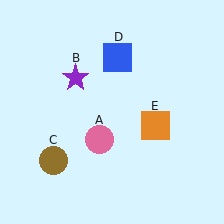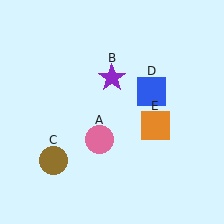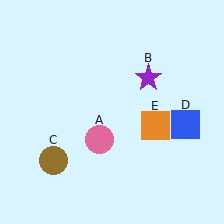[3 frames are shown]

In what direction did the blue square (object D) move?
The blue square (object D) moved down and to the right.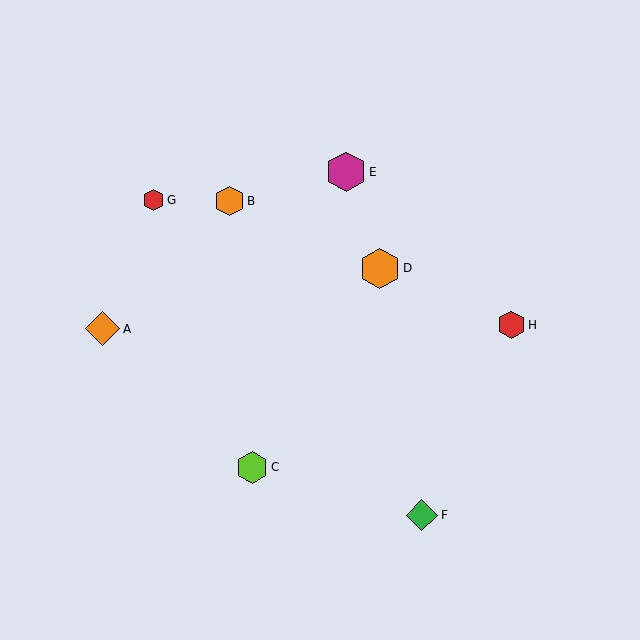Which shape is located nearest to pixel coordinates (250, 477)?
The lime hexagon (labeled C) at (252, 467) is nearest to that location.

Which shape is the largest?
The orange hexagon (labeled D) is the largest.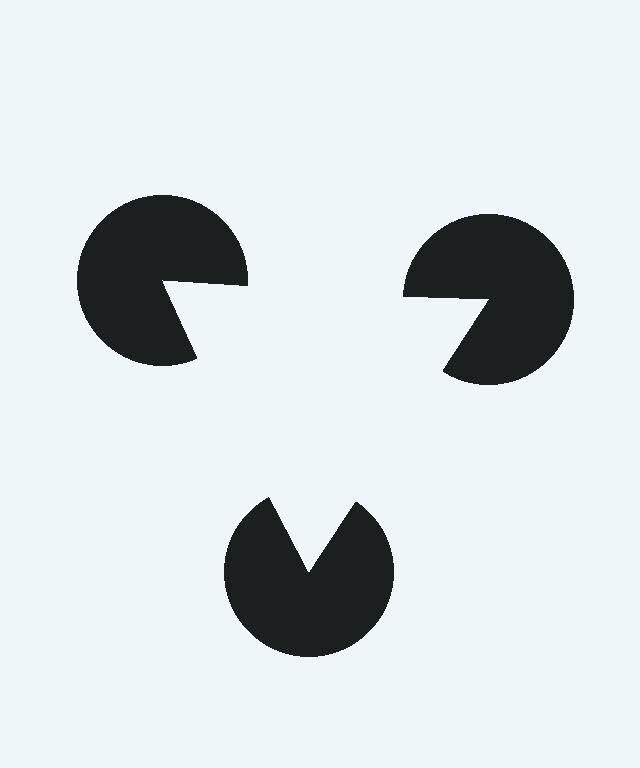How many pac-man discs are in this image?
There are 3 — one at each vertex of the illusory triangle.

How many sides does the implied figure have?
3 sides.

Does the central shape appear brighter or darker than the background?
It typically appears slightly brighter than the background, even though no actual brightness change is drawn.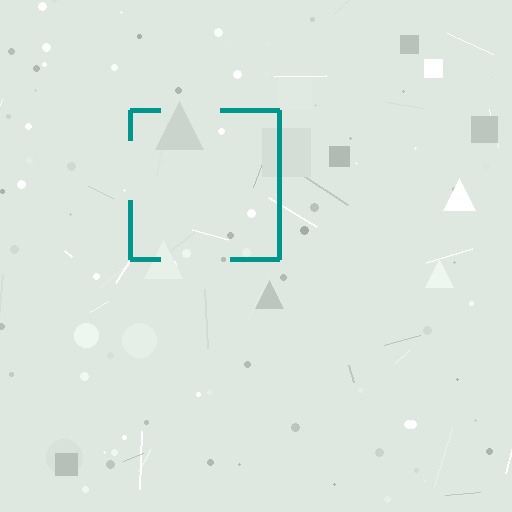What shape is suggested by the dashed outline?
The dashed outline suggests a square.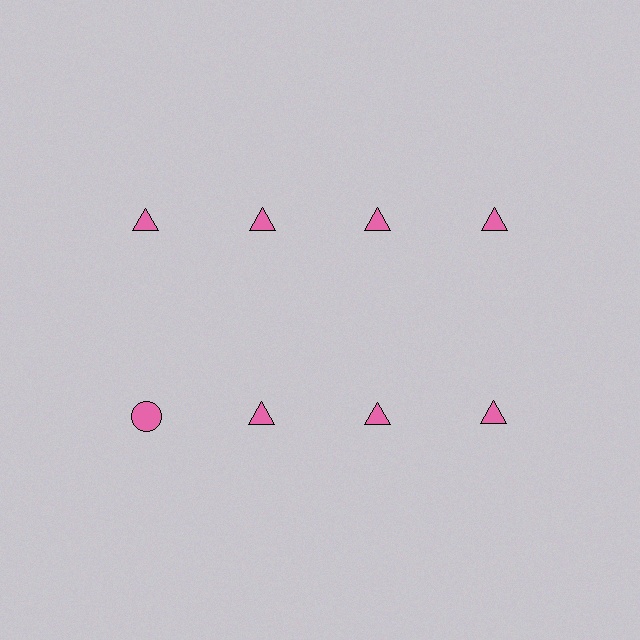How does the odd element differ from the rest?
It has a different shape: circle instead of triangle.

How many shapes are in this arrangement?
There are 8 shapes arranged in a grid pattern.